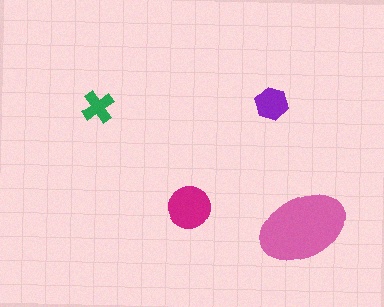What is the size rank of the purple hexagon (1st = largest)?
3rd.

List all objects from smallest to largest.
The green cross, the purple hexagon, the magenta circle, the pink ellipse.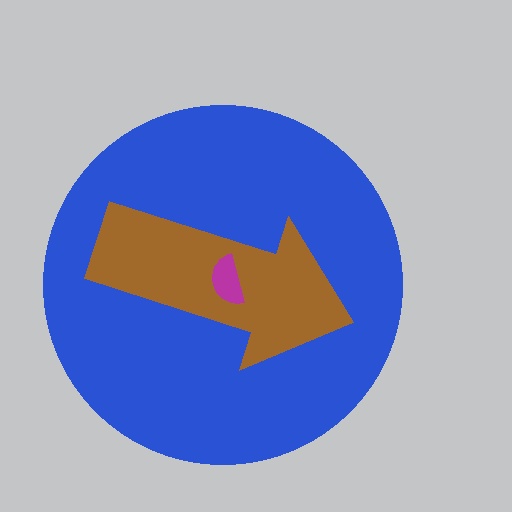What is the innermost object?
The magenta semicircle.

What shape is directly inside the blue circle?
The brown arrow.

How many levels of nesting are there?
3.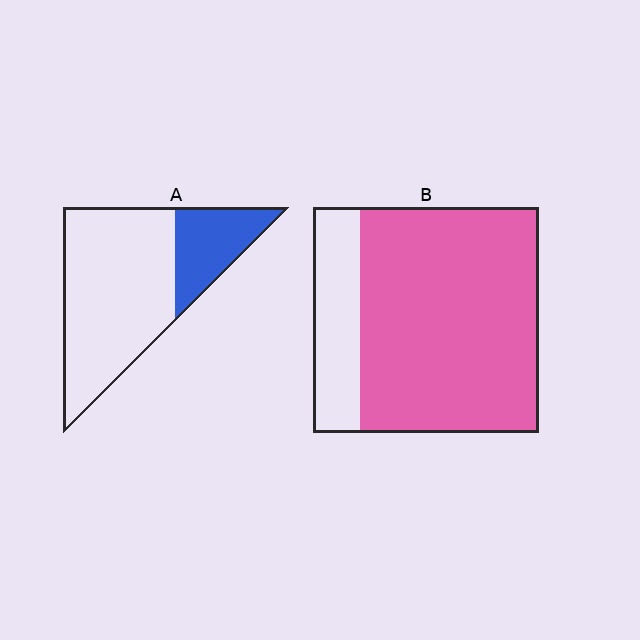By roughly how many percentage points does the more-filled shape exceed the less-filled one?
By roughly 55 percentage points (B over A).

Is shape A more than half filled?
No.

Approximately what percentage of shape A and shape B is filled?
A is approximately 25% and B is approximately 80%.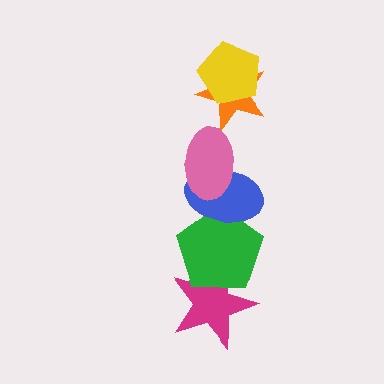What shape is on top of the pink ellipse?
The orange star is on top of the pink ellipse.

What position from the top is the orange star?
The orange star is 2nd from the top.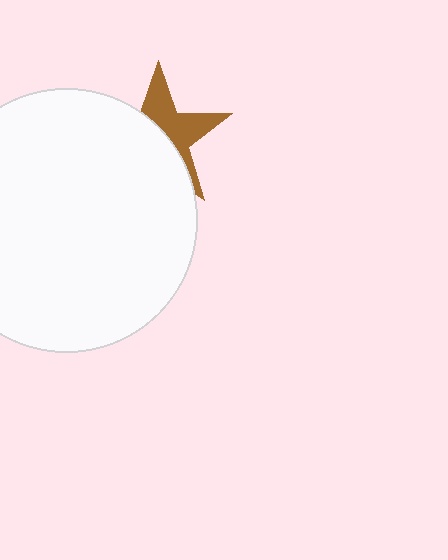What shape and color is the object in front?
The object in front is a white circle.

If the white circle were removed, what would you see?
You would see the complete brown star.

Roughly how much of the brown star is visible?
A small part of it is visible (roughly 43%).